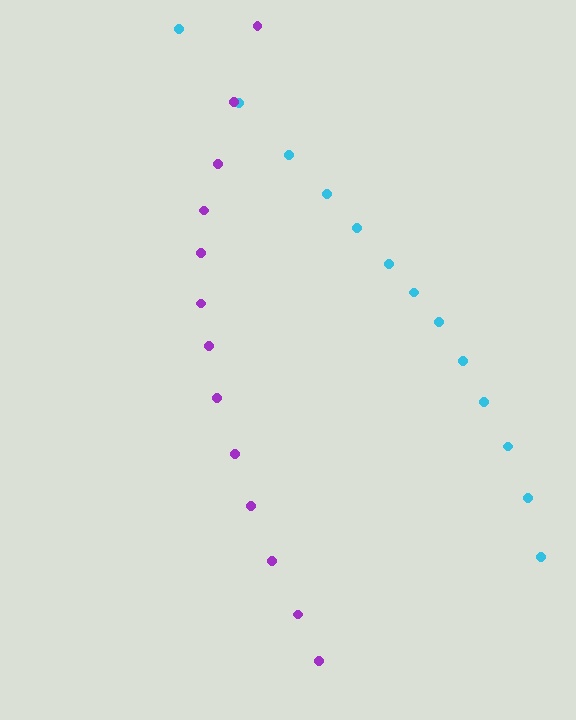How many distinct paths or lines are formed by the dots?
There are 2 distinct paths.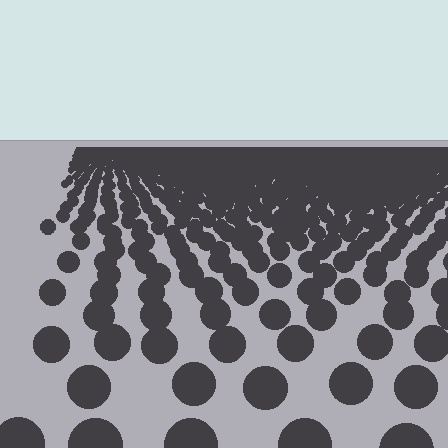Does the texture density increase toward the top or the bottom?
Density increases toward the top.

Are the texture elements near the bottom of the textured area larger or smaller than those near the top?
Larger. Near the bottom, elements are closer to the viewer and appear at a bigger on-screen size.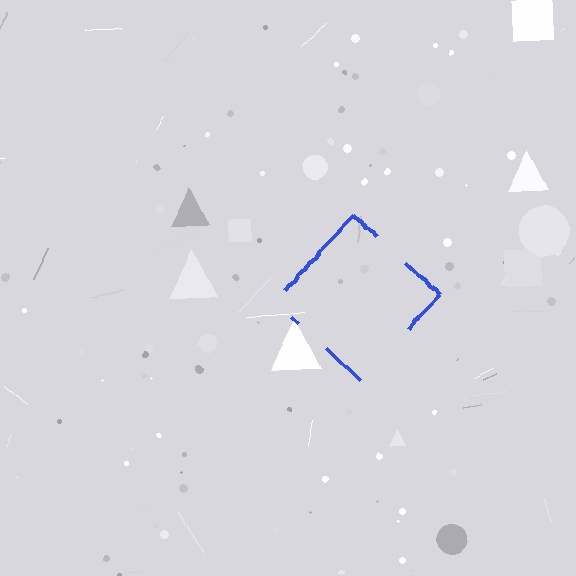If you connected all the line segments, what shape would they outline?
They would outline a diamond.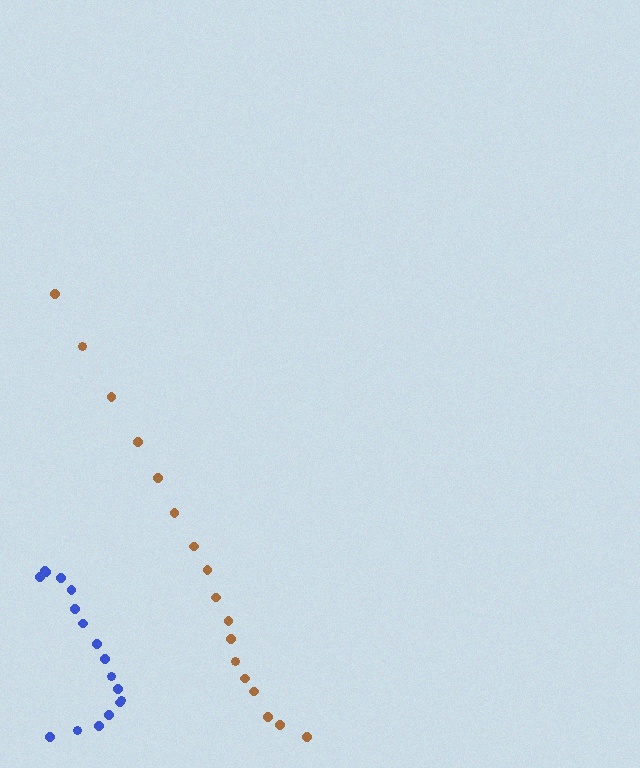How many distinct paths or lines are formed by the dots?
There are 2 distinct paths.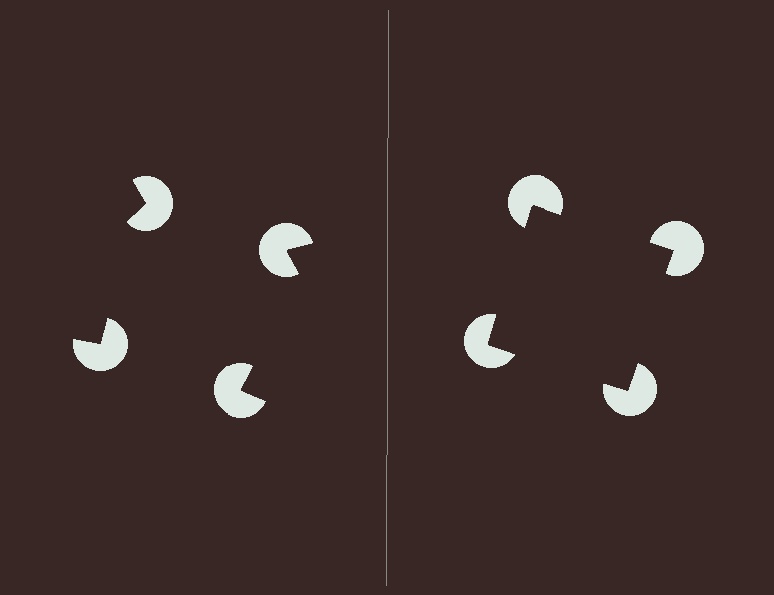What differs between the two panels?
The pac-man discs are positioned identically on both sides; only the wedge orientations differ. On the right they align to a square; on the left they are misaligned.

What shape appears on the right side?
An illusory square.